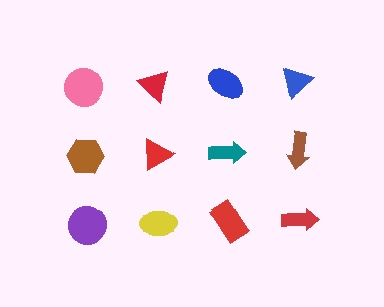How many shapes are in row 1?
4 shapes.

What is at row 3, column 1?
A purple circle.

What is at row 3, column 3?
A red rectangle.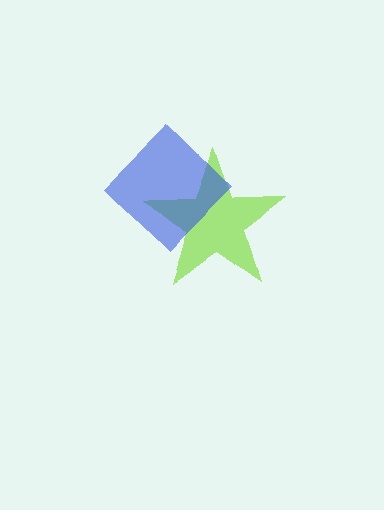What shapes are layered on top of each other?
The layered shapes are: a lime star, a blue diamond.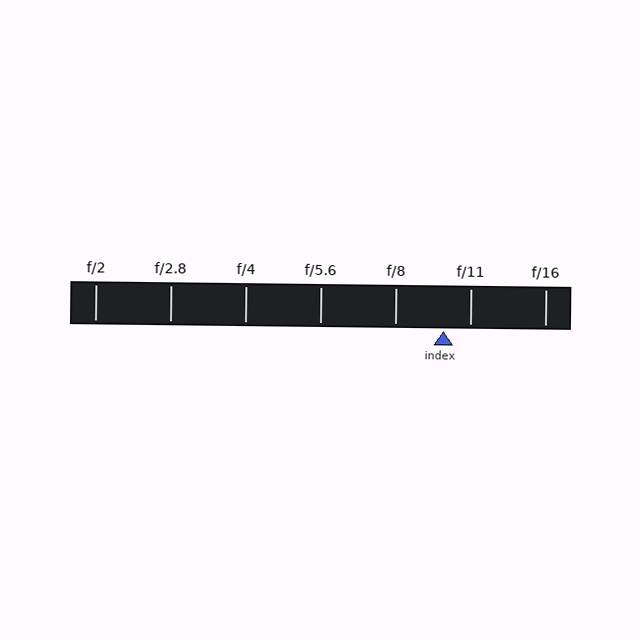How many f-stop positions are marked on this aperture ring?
There are 7 f-stop positions marked.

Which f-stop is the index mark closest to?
The index mark is closest to f/11.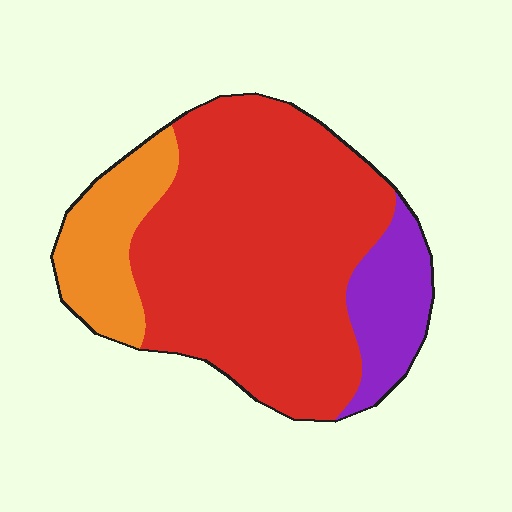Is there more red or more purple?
Red.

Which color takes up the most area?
Red, at roughly 70%.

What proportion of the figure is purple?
Purple takes up less than a sixth of the figure.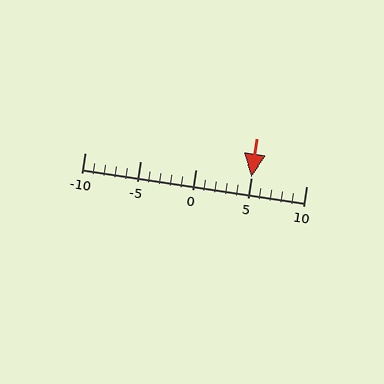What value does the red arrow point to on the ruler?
The red arrow points to approximately 5.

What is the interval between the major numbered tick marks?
The major tick marks are spaced 5 units apart.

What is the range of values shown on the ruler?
The ruler shows values from -10 to 10.